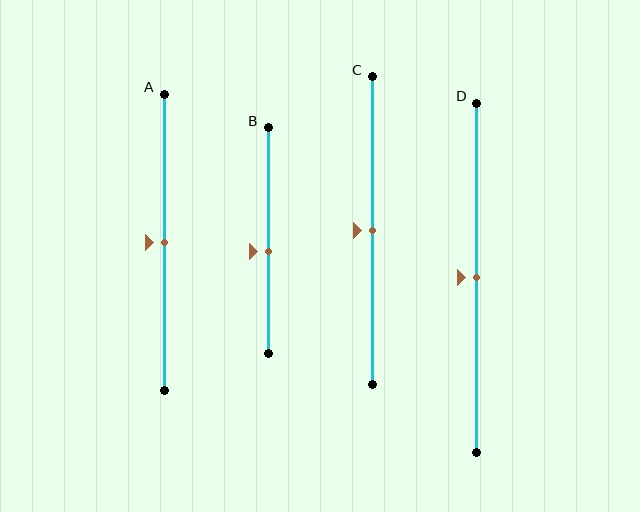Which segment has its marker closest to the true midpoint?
Segment A has its marker closest to the true midpoint.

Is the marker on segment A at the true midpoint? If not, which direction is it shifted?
Yes, the marker on segment A is at the true midpoint.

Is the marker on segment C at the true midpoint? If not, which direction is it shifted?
Yes, the marker on segment C is at the true midpoint.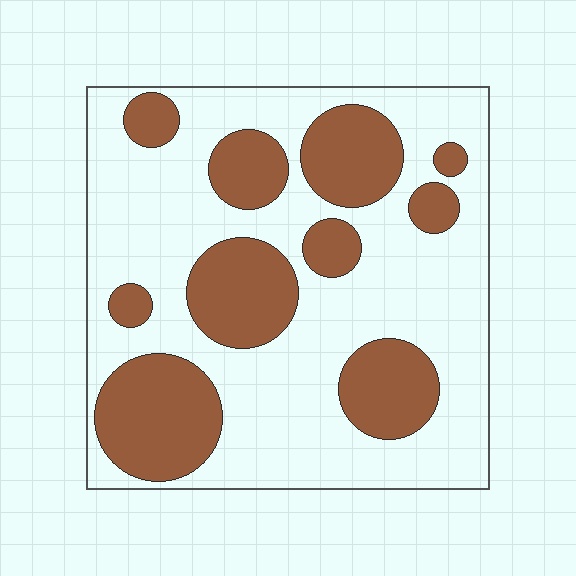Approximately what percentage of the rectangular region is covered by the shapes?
Approximately 35%.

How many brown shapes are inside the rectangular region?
10.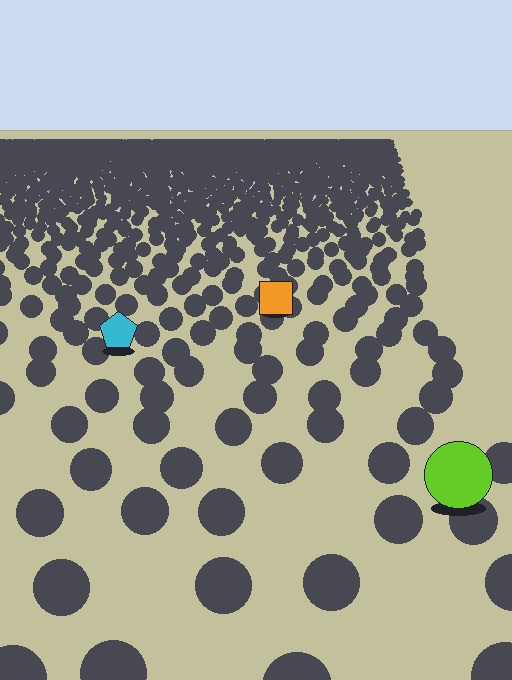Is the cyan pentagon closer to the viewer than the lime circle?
No. The lime circle is closer — you can tell from the texture gradient: the ground texture is coarser near it.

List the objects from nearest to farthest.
From nearest to farthest: the lime circle, the cyan pentagon, the orange square.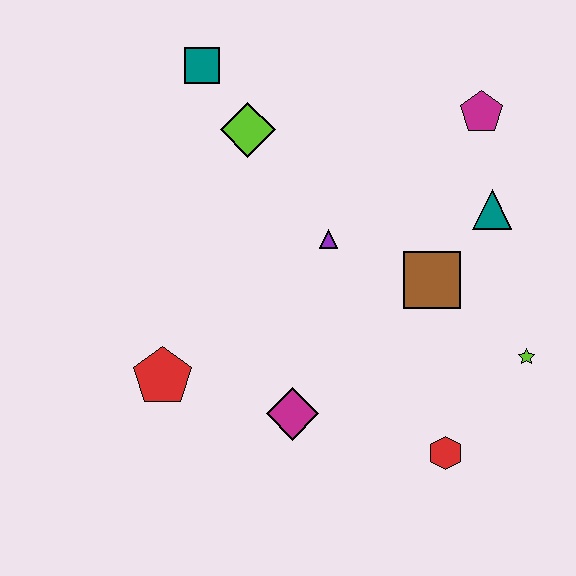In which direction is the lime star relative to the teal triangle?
The lime star is below the teal triangle.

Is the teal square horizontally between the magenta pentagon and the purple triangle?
No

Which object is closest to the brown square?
The teal triangle is closest to the brown square.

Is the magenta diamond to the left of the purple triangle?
Yes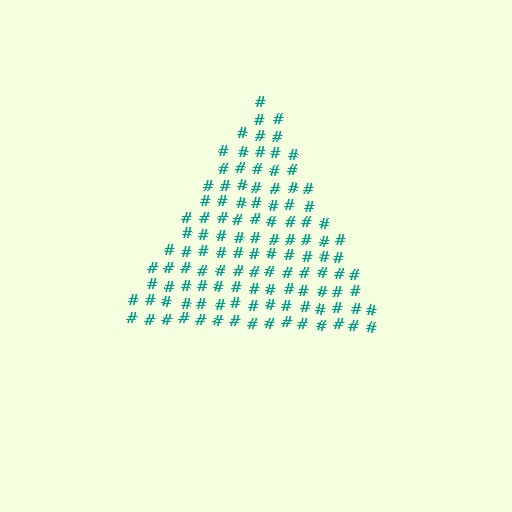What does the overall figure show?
The overall figure shows a triangle.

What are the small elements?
The small elements are hash symbols.